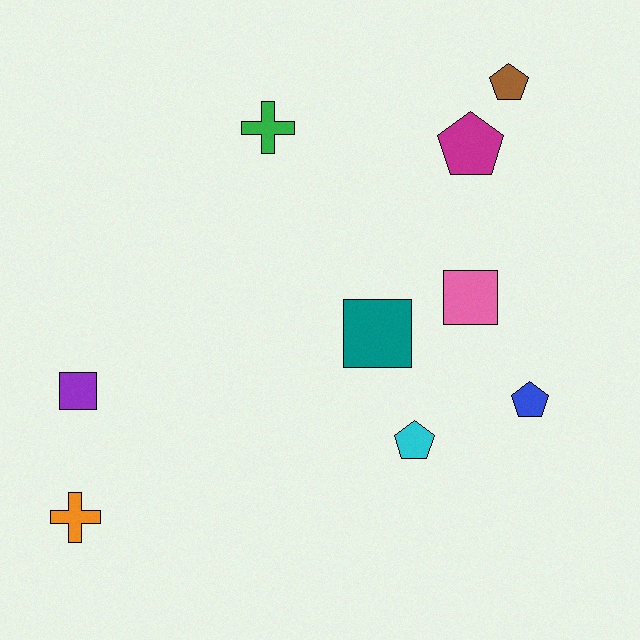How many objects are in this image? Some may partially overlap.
There are 9 objects.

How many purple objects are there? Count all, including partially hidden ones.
There is 1 purple object.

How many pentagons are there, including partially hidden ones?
There are 4 pentagons.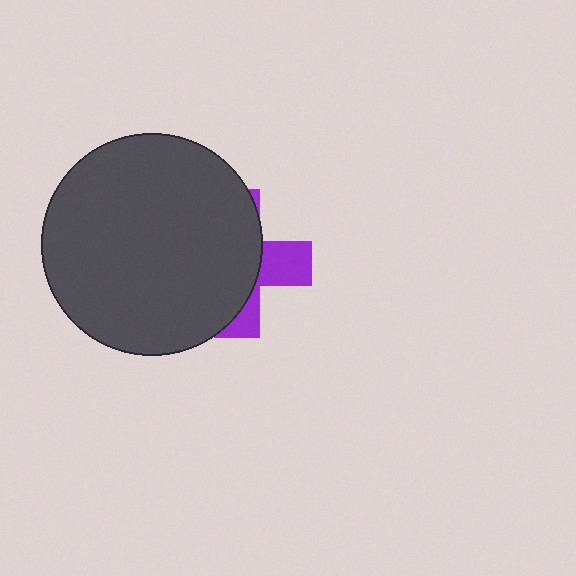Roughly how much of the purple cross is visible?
A small part of it is visible (roughly 31%).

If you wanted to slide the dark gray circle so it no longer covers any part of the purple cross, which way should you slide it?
Slide it left — that is the most direct way to separate the two shapes.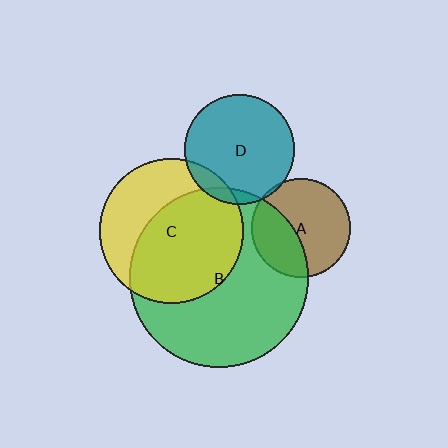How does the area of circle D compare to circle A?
Approximately 1.3 times.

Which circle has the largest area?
Circle B (green).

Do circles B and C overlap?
Yes.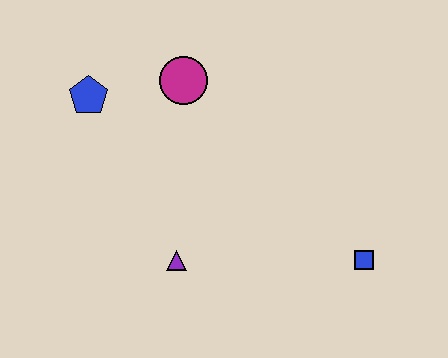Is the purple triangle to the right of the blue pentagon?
Yes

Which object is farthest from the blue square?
The blue pentagon is farthest from the blue square.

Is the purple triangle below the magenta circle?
Yes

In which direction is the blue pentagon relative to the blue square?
The blue pentagon is to the left of the blue square.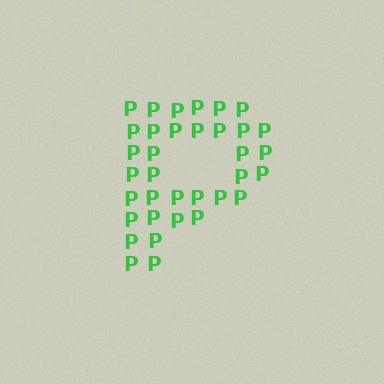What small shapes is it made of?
It is made of small letter P's.